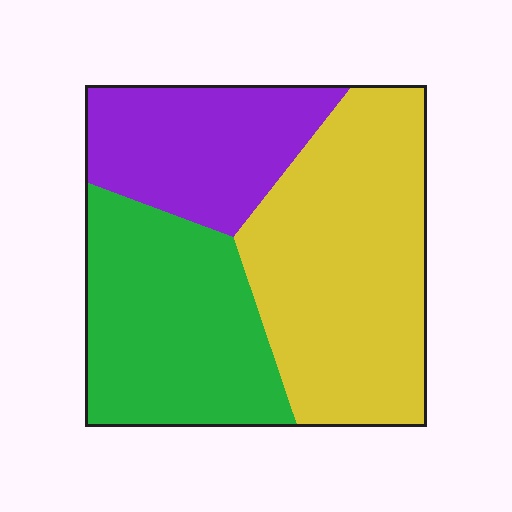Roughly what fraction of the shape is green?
Green takes up about one third (1/3) of the shape.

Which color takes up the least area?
Purple, at roughly 25%.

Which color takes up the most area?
Yellow, at roughly 45%.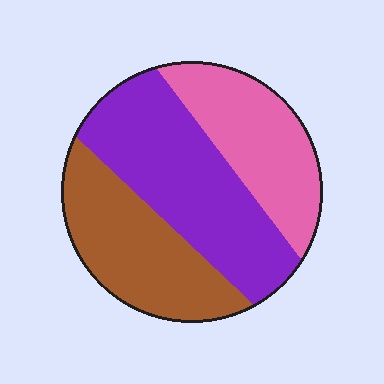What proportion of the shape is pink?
Pink takes up between a sixth and a third of the shape.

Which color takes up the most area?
Purple, at roughly 40%.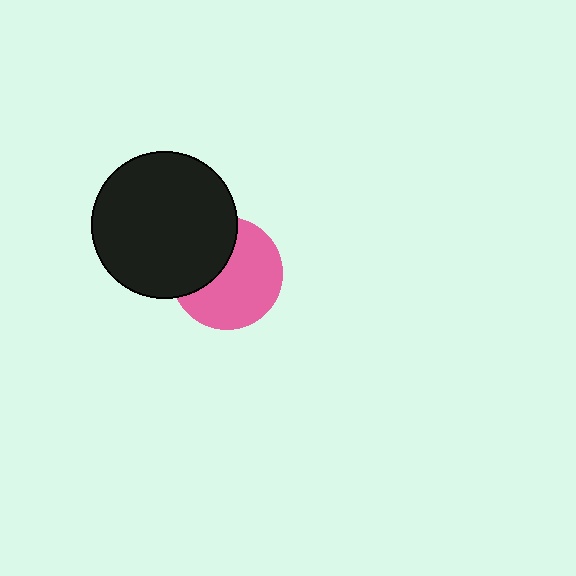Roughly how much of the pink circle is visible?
About half of it is visible (roughly 64%).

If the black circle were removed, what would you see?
You would see the complete pink circle.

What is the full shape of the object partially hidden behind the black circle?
The partially hidden object is a pink circle.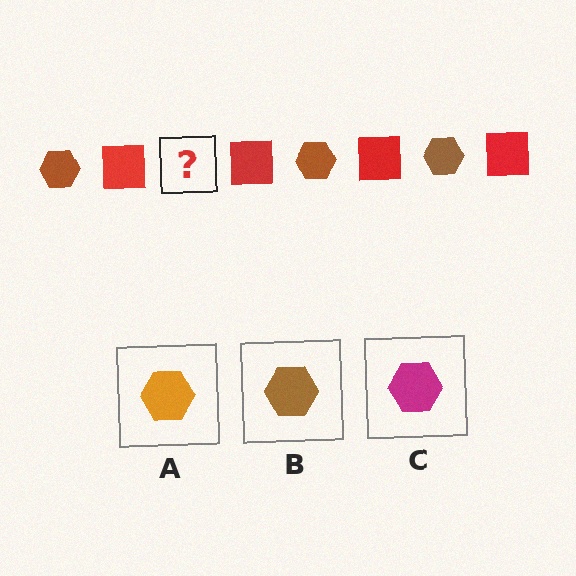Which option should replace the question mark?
Option B.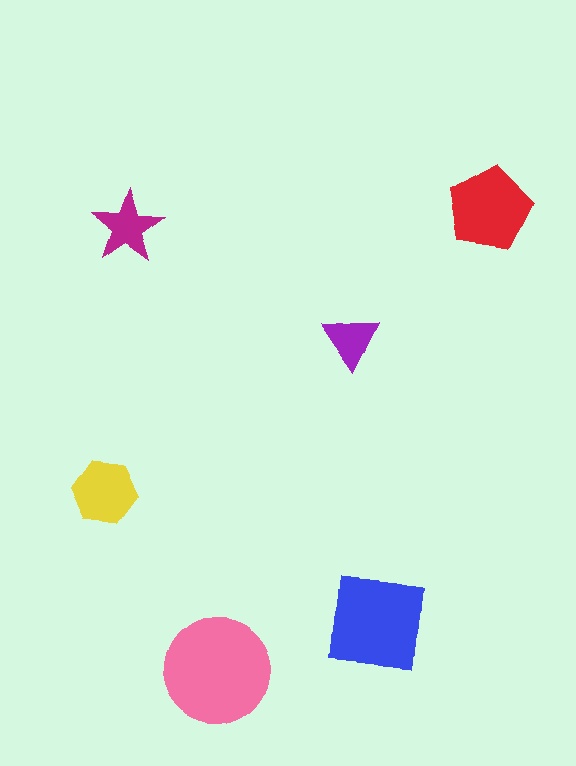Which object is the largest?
The pink circle.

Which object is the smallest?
The purple triangle.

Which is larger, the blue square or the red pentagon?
The blue square.